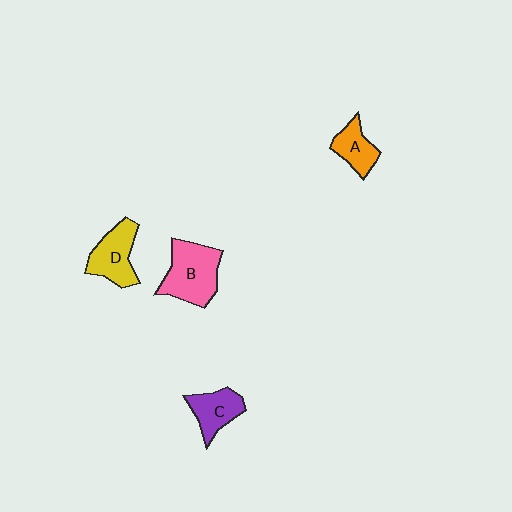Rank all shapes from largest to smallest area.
From largest to smallest: B (pink), D (yellow), C (purple), A (orange).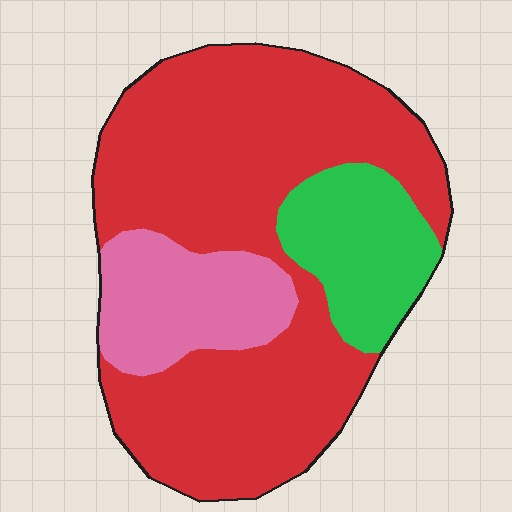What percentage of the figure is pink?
Pink takes up about one sixth (1/6) of the figure.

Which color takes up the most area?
Red, at roughly 65%.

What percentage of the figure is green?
Green takes up less than a sixth of the figure.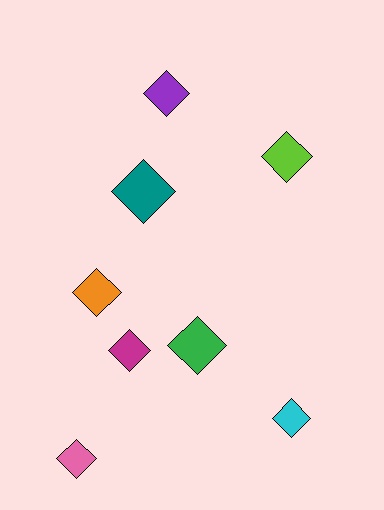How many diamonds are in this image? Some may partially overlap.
There are 8 diamonds.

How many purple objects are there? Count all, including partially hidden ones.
There is 1 purple object.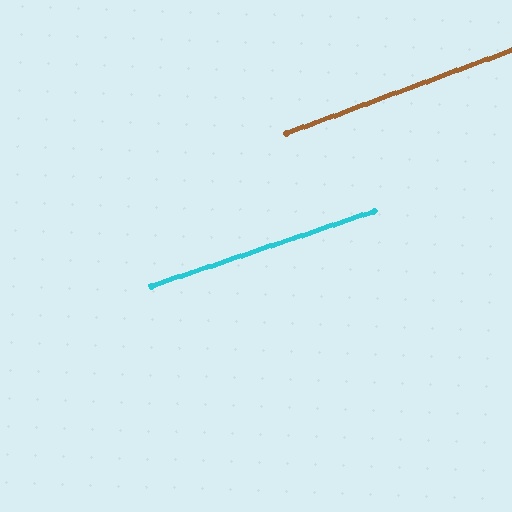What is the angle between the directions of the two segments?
Approximately 2 degrees.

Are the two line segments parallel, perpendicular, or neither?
Parallel — their directions differ by only 1.7°.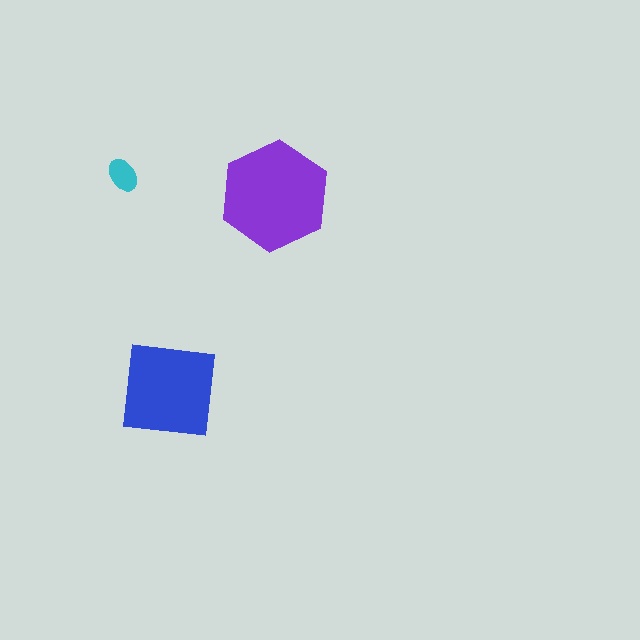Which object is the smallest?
The cyan ellipse.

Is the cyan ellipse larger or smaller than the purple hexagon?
Smaller.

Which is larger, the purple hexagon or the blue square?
The purple hexagon.